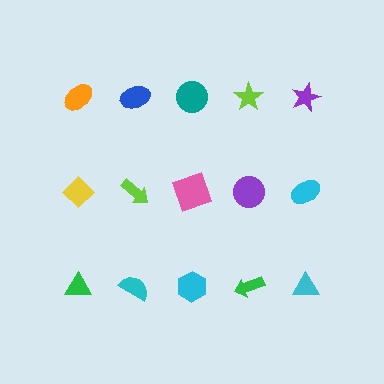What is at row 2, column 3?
A pink square.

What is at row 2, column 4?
A purple circle.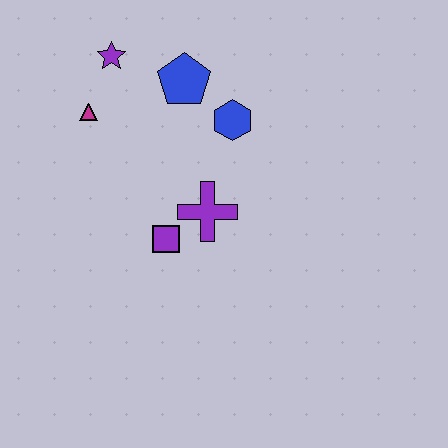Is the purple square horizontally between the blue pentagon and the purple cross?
No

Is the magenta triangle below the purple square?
No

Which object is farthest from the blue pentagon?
The purple square is farthest from the blue pentagon.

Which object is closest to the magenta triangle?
The purple star is closest to the magenta triangle.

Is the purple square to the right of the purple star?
Yes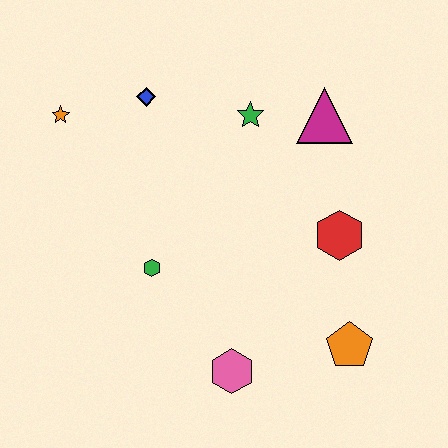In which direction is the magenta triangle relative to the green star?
The magenta triangle is to the right of the green star.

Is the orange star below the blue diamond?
Yes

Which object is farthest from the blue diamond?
The orange pentagon is farthest from the blue diamond.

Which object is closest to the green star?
The magenta triangle is closest to the green star.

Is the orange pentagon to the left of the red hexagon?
No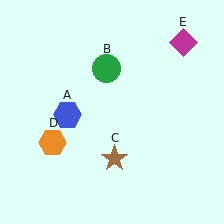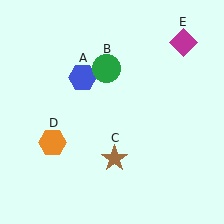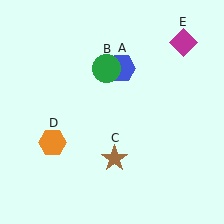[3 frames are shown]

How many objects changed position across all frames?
1 object changed position: blue hexagon (object A).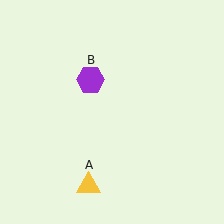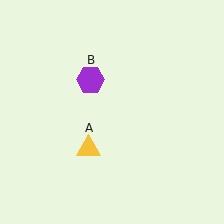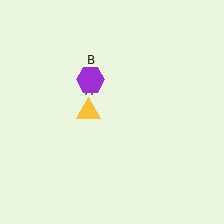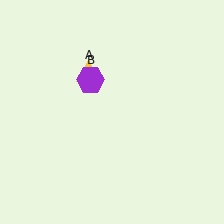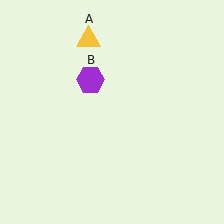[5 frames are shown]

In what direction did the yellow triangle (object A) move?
The yellow triangle (object A) moved up.